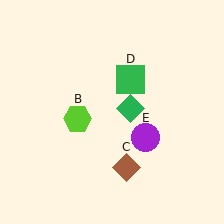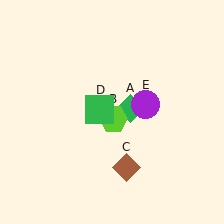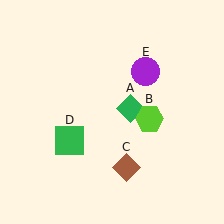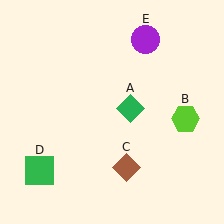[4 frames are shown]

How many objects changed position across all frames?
3 objects changed position: lime hexagon (object B), green square (object D), purple circle (object E).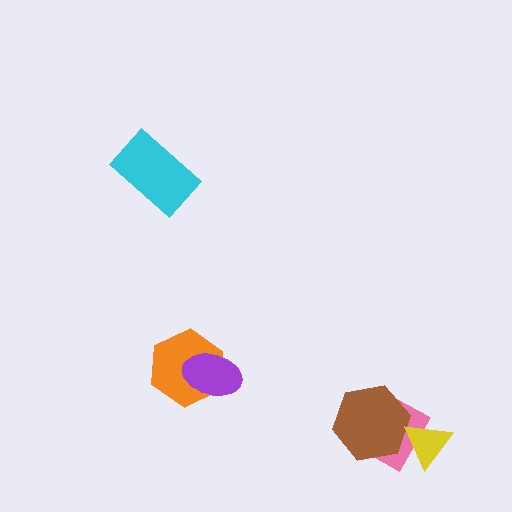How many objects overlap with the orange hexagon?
1 object overlaps with the orange hexagon.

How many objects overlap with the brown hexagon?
2 objects overlap with the brown hexagon.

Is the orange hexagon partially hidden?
Yes, it is partially covered by another shape.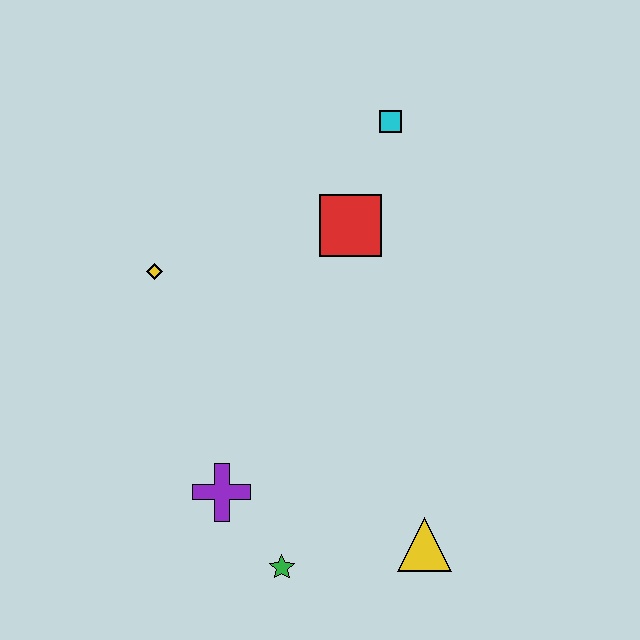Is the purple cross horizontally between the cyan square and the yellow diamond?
Yes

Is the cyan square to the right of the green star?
Yes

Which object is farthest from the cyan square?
The green star is farthest from the cyan square.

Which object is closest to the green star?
The purple cross is closest to the green star.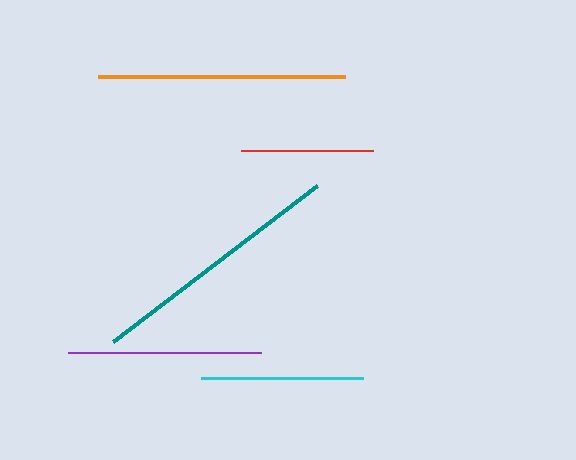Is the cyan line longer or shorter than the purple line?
The purple line is longer than the cyan line.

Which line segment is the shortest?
The red line is the shortest at approximately 132 pixels.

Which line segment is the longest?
The teal line is the longest at approximately 256 pixels.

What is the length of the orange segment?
The orange segment is approximately 247 pixels long.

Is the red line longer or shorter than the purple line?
The purple line is longer than the red line.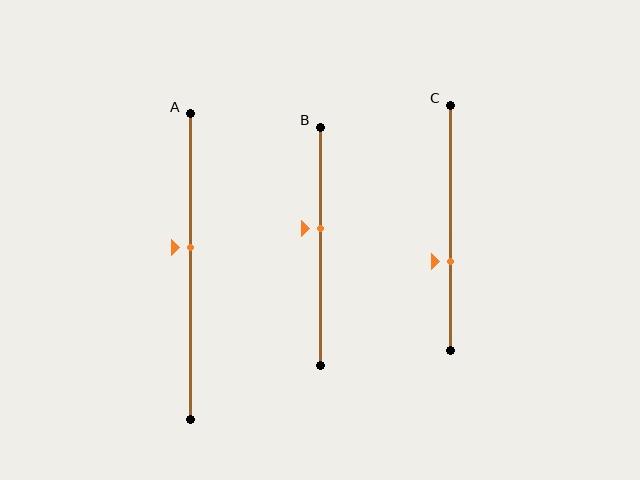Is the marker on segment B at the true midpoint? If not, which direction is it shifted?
No, the marker on segment B is shifted upward by about 7% of the segment length.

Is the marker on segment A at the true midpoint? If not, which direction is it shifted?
No, the marker on segment A is shifted upward by about 6% of the segment length.